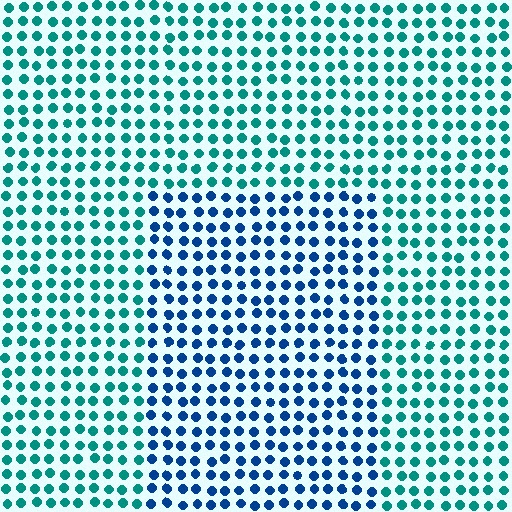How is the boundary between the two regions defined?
The boundary is defined purely by a slight shift in hue (about 41 degrees). Spacing, size, and orientation are identical on both sides.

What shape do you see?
I see a rectangle.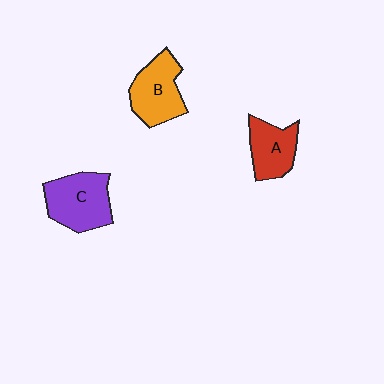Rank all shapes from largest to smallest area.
From largest to smallest: C (purple), B (orange), A (red).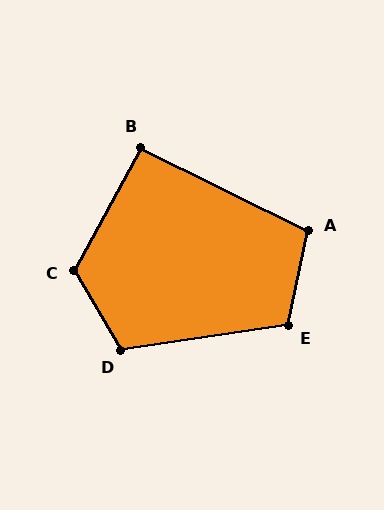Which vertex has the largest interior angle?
C, at approximately 121 degrees.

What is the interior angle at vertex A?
Approximately 104 degrees (obtuse).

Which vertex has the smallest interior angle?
B, at approximately 92 degrees.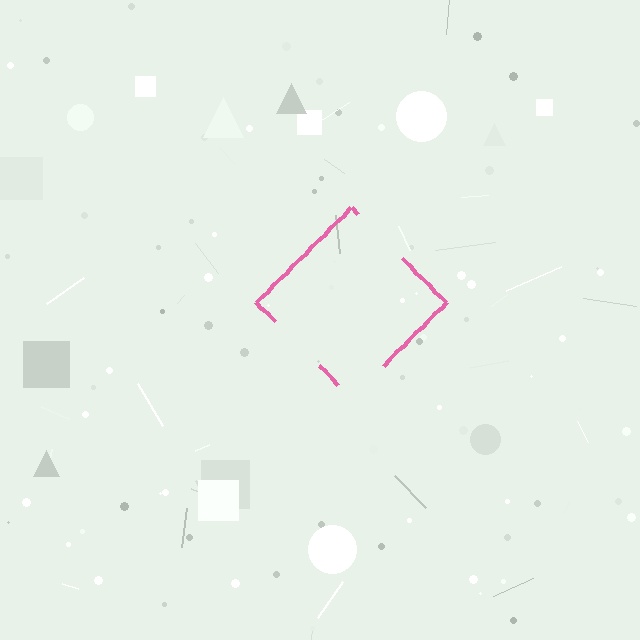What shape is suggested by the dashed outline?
The dashed outline suggests a diamond.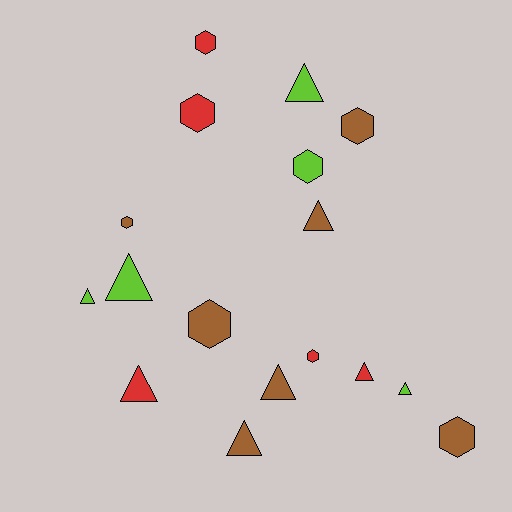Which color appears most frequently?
Brown, with 7 objects.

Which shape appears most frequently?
Triangle, with 9 objects.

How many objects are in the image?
There are 17 objects.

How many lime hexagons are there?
There is 1 lime hexagon.